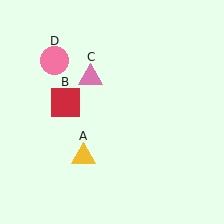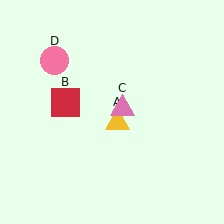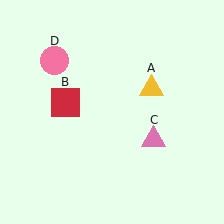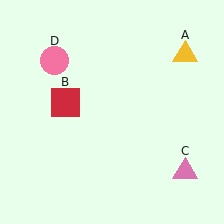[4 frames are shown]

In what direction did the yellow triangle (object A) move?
The yellow triangle (object A) moved up and to the right.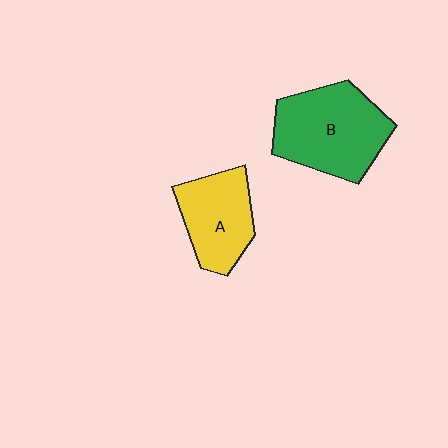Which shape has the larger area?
Shape B (green).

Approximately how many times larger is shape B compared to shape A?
Approximately 1.4 times.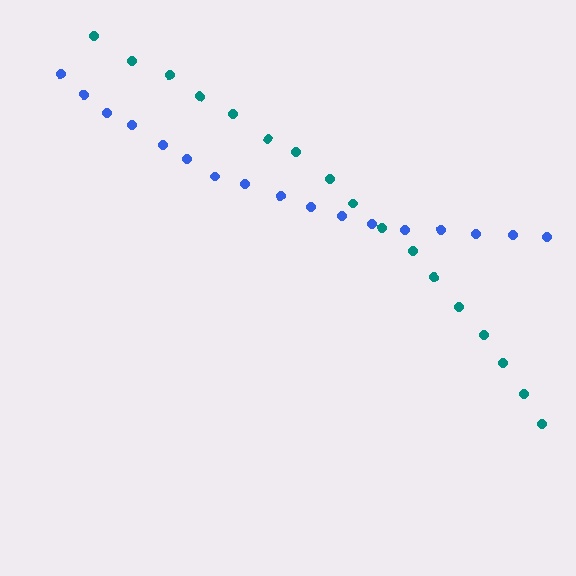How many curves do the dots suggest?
There are 2 distinct paths.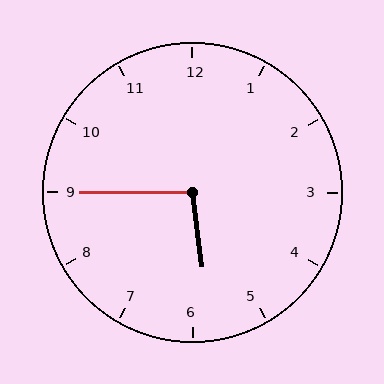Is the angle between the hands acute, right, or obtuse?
It is obtuse.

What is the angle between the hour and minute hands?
Approximately 98 degrees.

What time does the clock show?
5:45.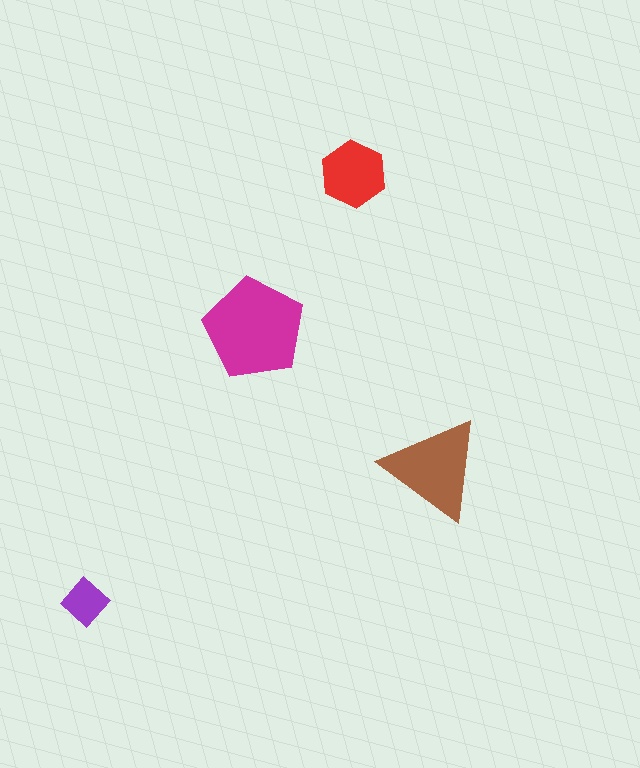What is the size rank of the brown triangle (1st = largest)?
2nd.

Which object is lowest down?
The purple diamond is bottommost.